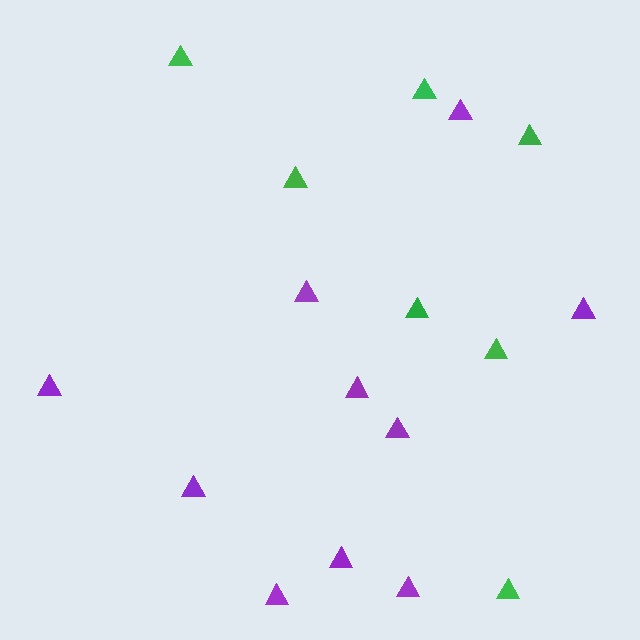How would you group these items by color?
There are 2 groups: one group of green triangles (7) and one group of purple triangles (10).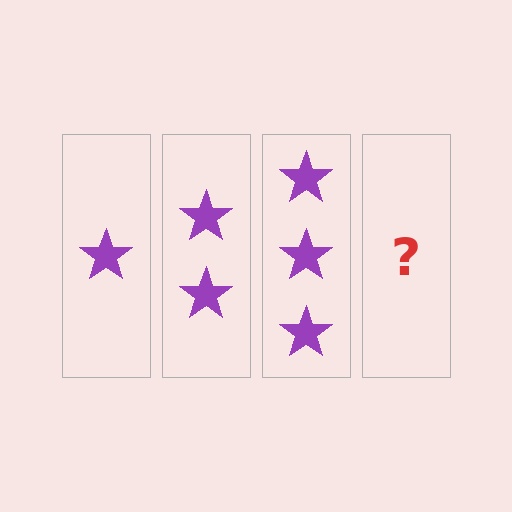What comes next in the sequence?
The next element should be 4 stars.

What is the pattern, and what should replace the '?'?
The pattern is that each step adds one more star. The '?' should be 4 stars.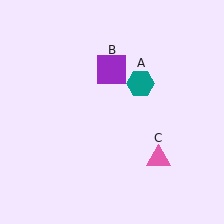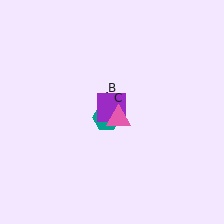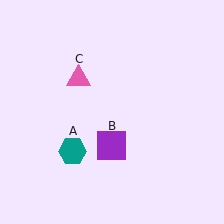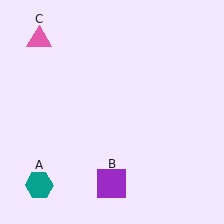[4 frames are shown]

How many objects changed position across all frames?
3 objects changed position: teal hexagon (object A), purple square (object B), pink triangle (object C).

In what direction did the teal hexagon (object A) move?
The teal hexagon (object A) moved down and to the left.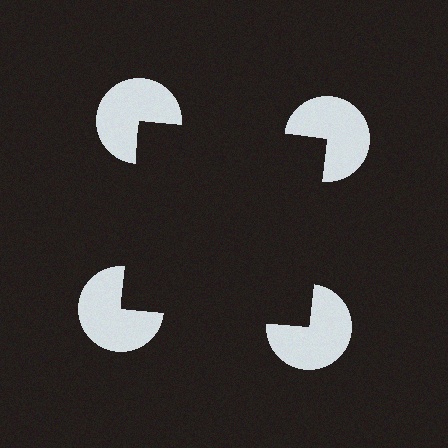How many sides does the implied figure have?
4 sides.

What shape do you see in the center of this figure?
An illusory square — its edges are inferred from the aligned wedge cuts in the pac-man discs, not physically drawn.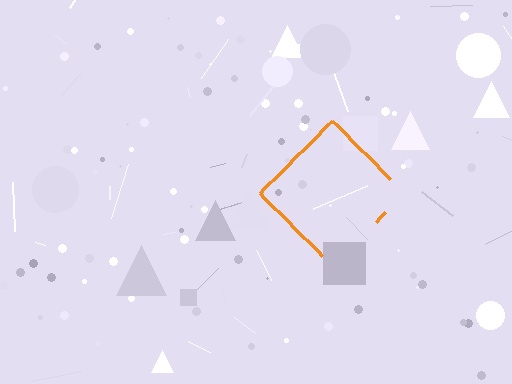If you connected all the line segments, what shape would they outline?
They would outline a diamond.